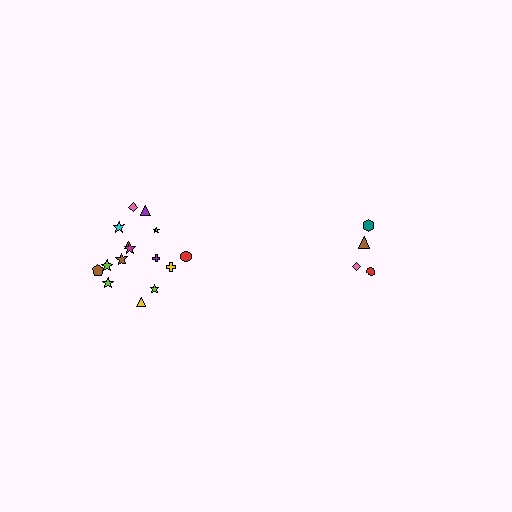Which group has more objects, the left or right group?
The left group.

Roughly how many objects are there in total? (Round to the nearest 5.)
Roughly 20 objects in total.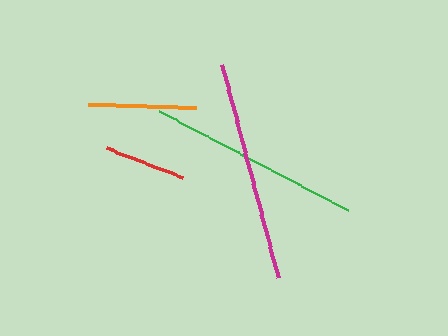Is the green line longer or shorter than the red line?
The green line is longer than the red line.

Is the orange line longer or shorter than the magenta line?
The magenta line is longer than the orange line.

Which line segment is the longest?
The magenta line is the longest at approximately 220 pixels.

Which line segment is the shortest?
The red line is the shortest at approximately 81 pixels.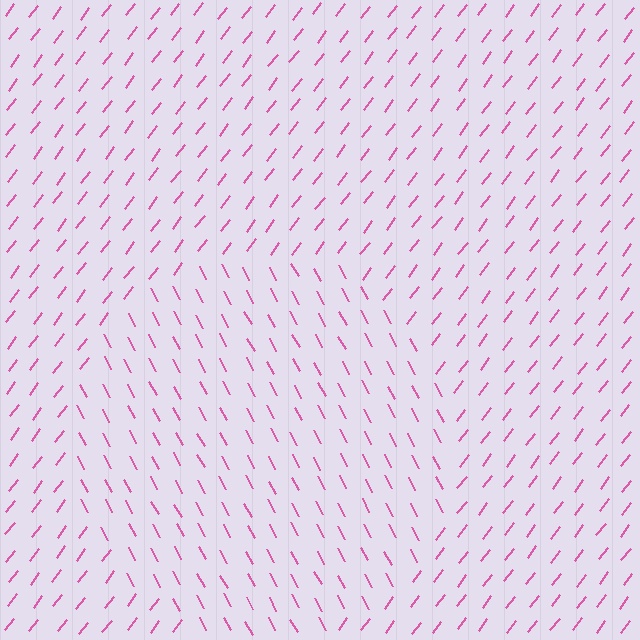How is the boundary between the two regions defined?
The boundary is defined purely by a change in line orientation (approximately 65 degrees difference). All lines are the same color and thickness.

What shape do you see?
I see a circle.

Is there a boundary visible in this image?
Yes, there is a texture boundary formed by a change in line orientation.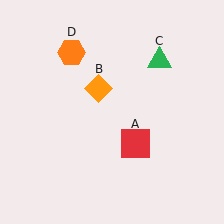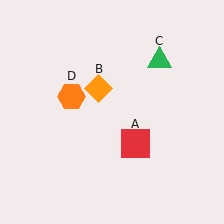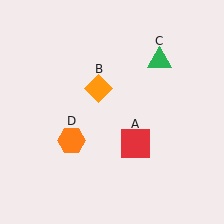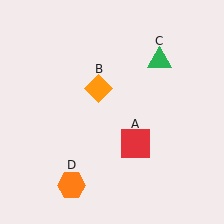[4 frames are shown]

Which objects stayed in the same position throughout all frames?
Red square (object A) and orange diamond (object B) and green triangle (object C) remained stationary.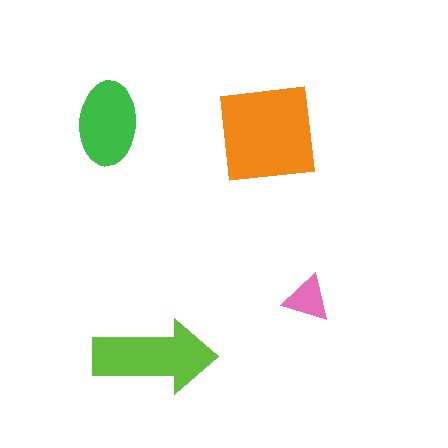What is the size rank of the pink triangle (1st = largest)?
4th.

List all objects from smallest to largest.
The pink triangle, the green ellipse, the lime arrow, the orange square.